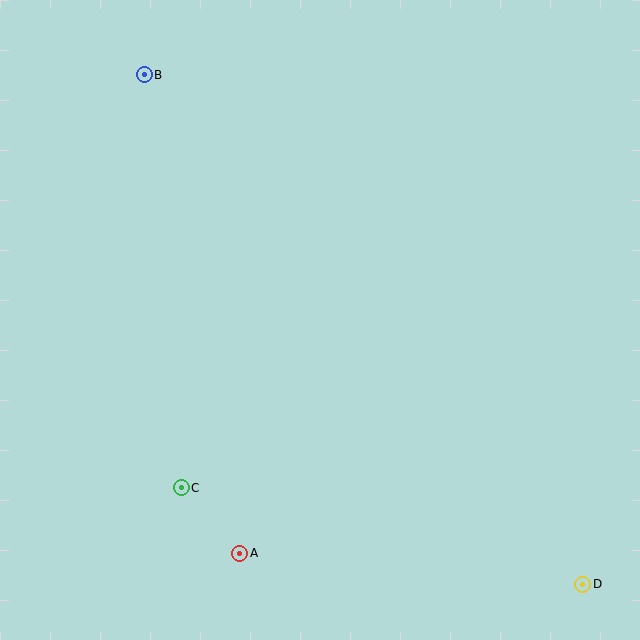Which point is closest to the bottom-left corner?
Point C is closest to the bottom-left corner.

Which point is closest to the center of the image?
Point C at (181, 488) is closest to the center.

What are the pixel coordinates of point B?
Point B is at (144, 75).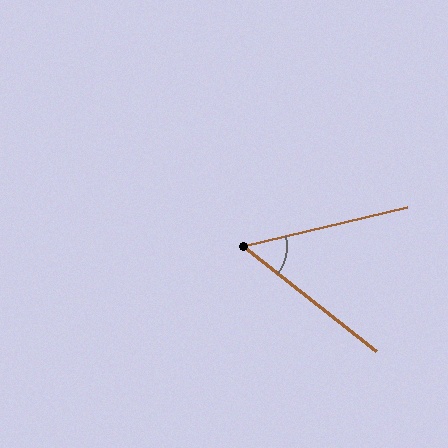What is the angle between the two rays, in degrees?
Approximately 51 degrees.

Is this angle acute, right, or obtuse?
It is acute.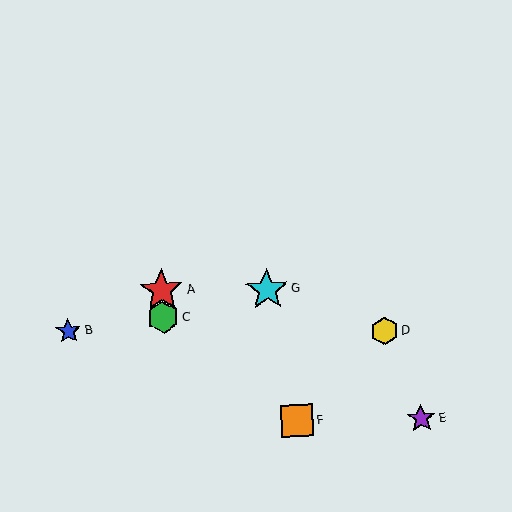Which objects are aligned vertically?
Objects A, C are aligned vertically.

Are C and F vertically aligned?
No, C is at x≈163 and F is at x≈297.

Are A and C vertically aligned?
Yes, both are at x≈162.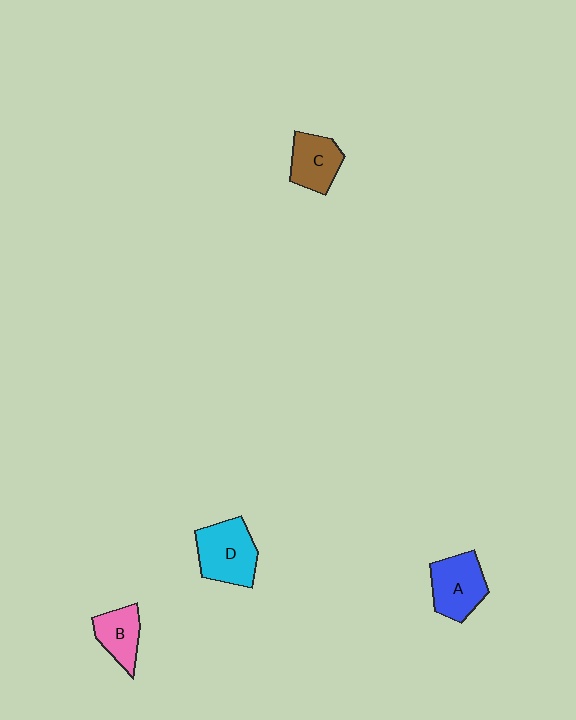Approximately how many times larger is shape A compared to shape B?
Approximately 1.4 times.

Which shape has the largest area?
Shape D (cyan).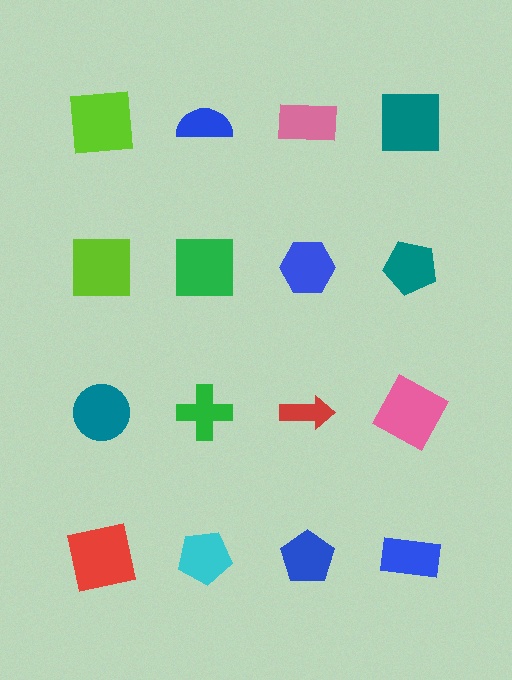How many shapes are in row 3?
4 shapes.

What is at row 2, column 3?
A blue hexagon.